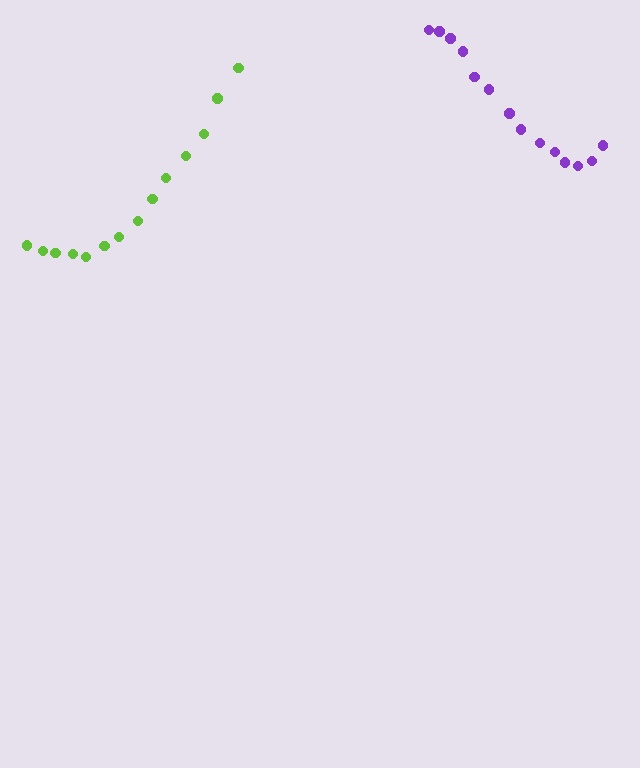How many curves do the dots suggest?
There are 2 distinct paths.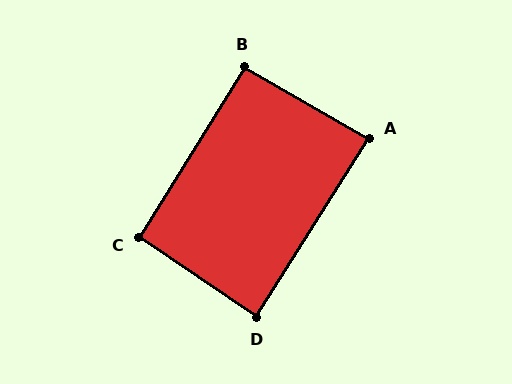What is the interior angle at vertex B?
Approximately 92 degrees (approximately right).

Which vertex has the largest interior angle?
C, at approximately 93 degrees.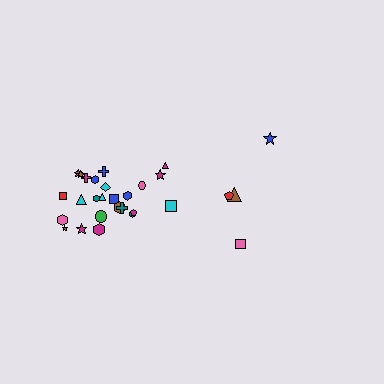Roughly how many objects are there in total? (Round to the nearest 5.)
Roughly 30 objects in total.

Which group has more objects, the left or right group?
The left group.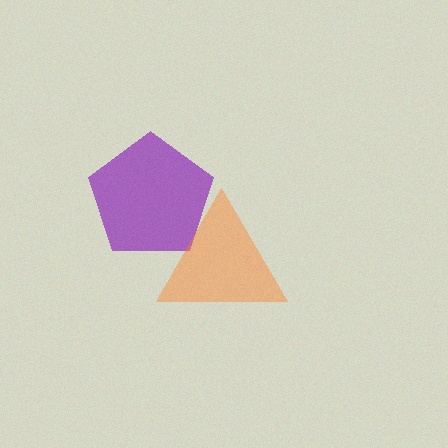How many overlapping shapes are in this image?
There are 2 overlapping shapes in the image.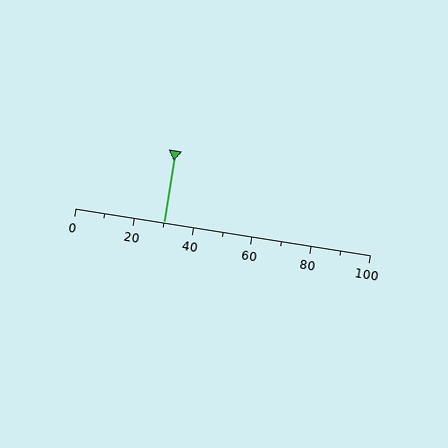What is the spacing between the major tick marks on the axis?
The major ticks are spaced 20 apart.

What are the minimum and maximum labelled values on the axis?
The axis runs from 0 to 100.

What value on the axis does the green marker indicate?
The marker indicates approximately 30.